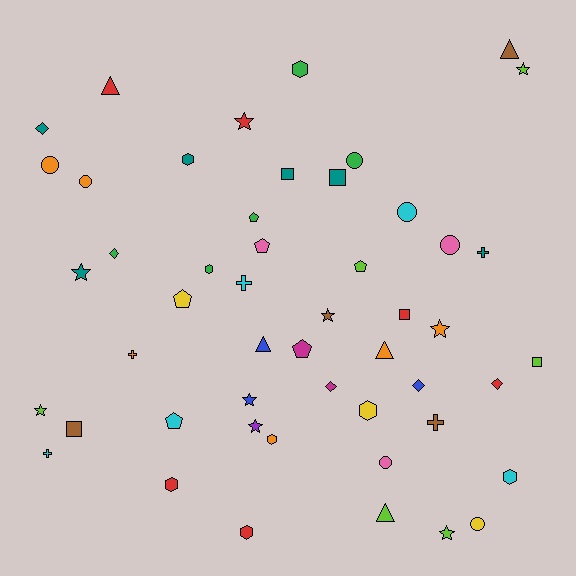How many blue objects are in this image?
There are 3 blue objects.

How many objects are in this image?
There are 50 objects.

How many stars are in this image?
There are 9 stars.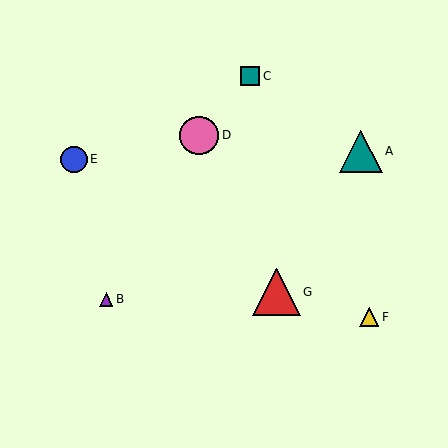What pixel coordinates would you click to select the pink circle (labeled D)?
Click at (199, 135) to select the pink circle D.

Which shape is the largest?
The red triangle (labeled G) is the largest.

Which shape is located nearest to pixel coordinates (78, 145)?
The blue circle (labeled E) at (74, 159) is nearest to that location.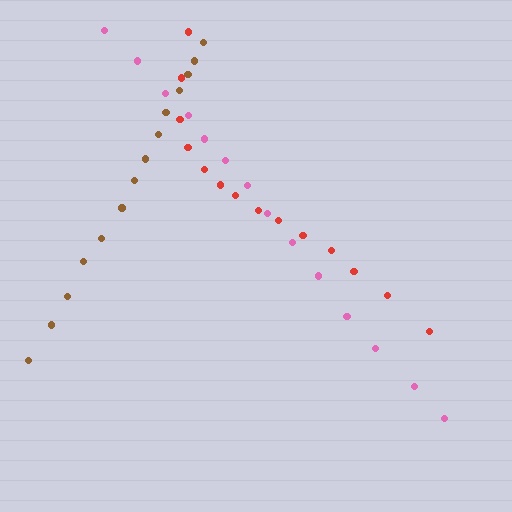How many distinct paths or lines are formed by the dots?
There are 3 distinct paths.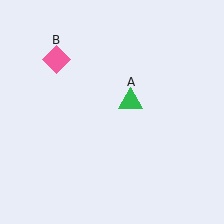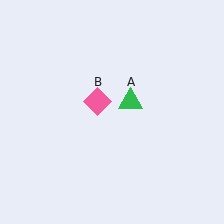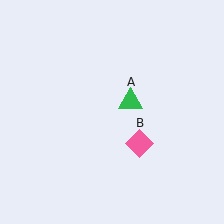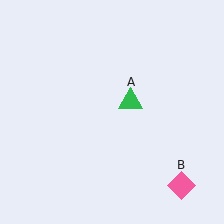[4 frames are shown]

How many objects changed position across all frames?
1 object changed position: pink diamond (object B).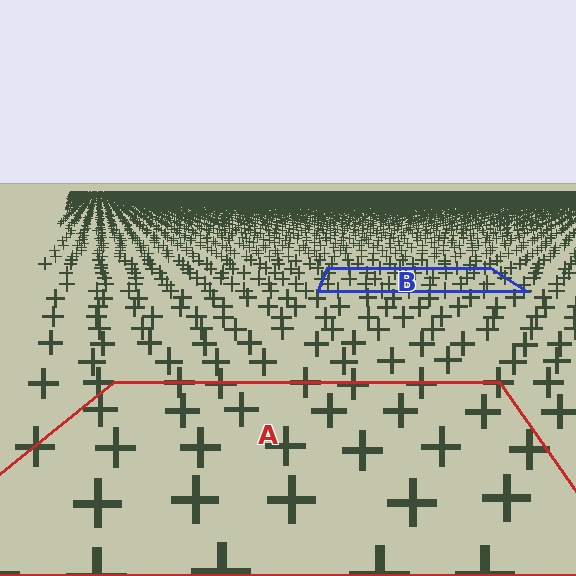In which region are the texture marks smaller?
The texture marks are smaller in region B, because it is farther away.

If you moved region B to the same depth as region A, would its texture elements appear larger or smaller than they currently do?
They would appear larger. At a closer depth, the same texture elements are projected at a bigger on-screen size.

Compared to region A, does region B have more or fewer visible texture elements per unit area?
Region B has more texture elements per unit area — they are packed more densely because it is farther away.